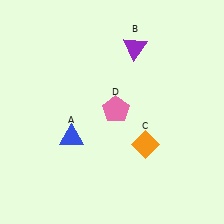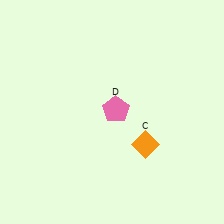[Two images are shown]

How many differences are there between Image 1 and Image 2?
There are 2 differences between the two images.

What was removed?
The purple triangle (B), the blue triangle (A) were removed in Image 2.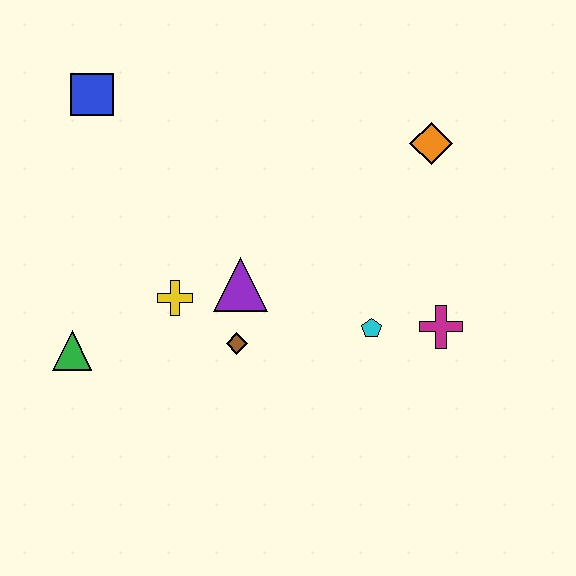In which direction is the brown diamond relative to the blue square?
The brown diamond is below the blue square.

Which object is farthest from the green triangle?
The orange diamond is farthest from the green triangle.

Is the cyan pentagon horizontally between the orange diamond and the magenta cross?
No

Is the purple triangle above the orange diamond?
No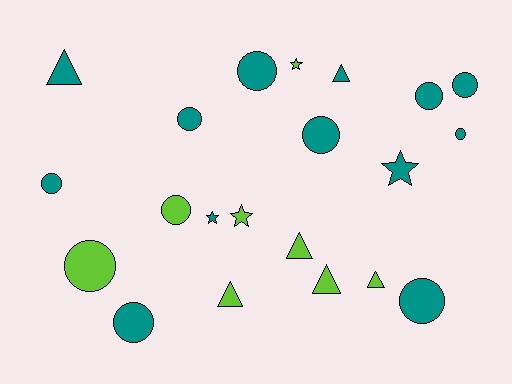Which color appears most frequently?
Teal, with 13 objects.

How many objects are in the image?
There are 21 objects.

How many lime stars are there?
There are 2 lime stars.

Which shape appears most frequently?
Circle, with 11 objects.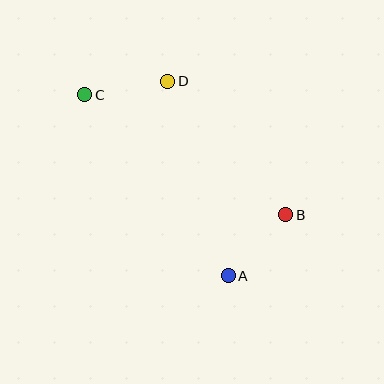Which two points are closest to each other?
Points C and D are closest to each other.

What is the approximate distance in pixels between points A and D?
The distance between A and D is approximately 204 pixels.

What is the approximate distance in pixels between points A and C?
The distance between A and C is approximately 231 pixels.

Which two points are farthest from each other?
Points B and C are farthest from each other.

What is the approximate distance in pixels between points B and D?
The distance between B and D is approximately 179 pixels.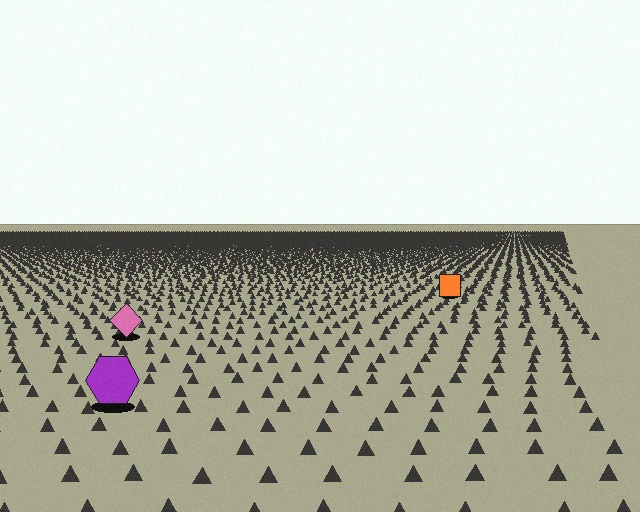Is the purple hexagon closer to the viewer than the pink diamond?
Yes. The purple hexagon is closer — you can tell from the texture gradient: the ground texture is coarser near it.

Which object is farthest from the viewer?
The orange square is farthest from the viewer. It appears smaller and the ground texture around it is denser.